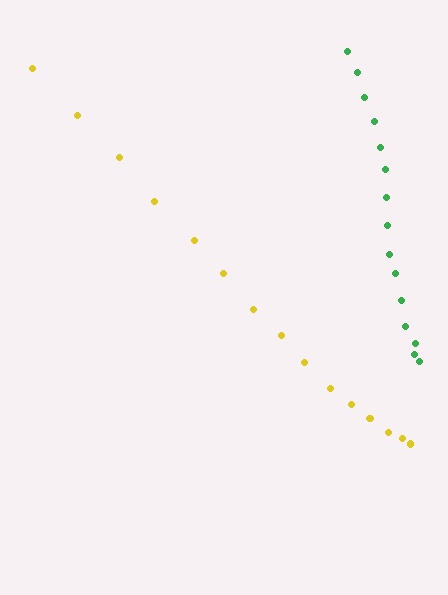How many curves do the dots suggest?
There are 2 distinct paths.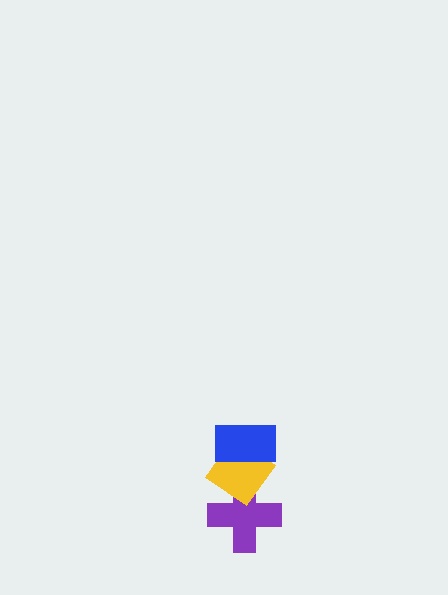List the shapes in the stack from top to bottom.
From top to bottom: the blue rectangle, the yellow diamond, the purple cross.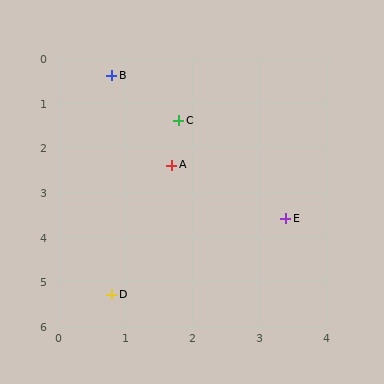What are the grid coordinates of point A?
Point A is at approximately (1.7, 2.4).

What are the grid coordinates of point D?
Point D is at approximately (0.8, 5.3).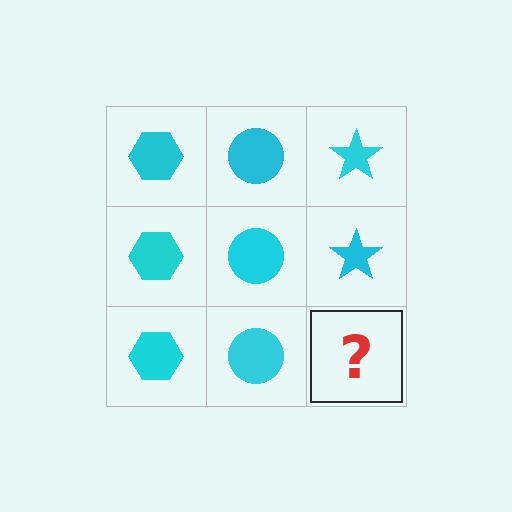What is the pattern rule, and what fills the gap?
The rule is that each column has a consistent shape. The gap should be filled with a cyan star.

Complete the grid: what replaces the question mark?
The question mark should be replaced with a cyan star.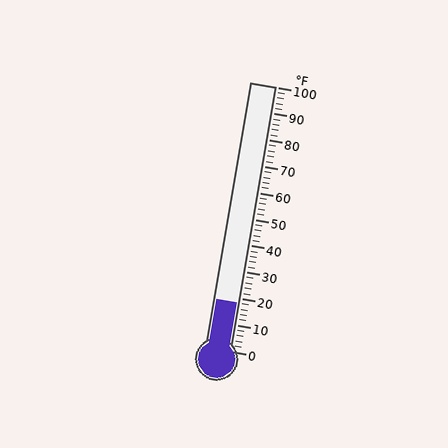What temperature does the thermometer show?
The thermometer shows approximately 18°F.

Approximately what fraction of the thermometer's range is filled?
The thermometer is filled to approximately 20% of its range.